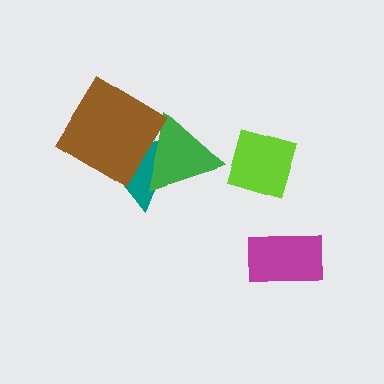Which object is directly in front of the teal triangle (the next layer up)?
The green triangle is directly in front of the teal triangle.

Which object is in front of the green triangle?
The brown diamond is in front of the green triangle.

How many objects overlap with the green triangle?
2 objects overlap with the green triangle.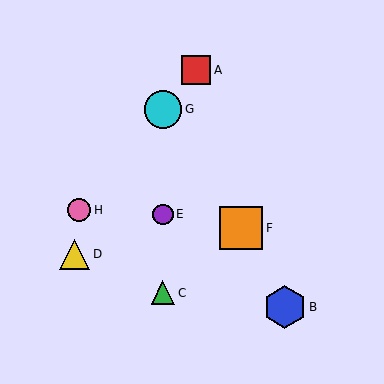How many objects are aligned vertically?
3 objects (C, E, G) are aligned vertically.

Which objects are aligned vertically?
Objects C, E, G are aligned vertically.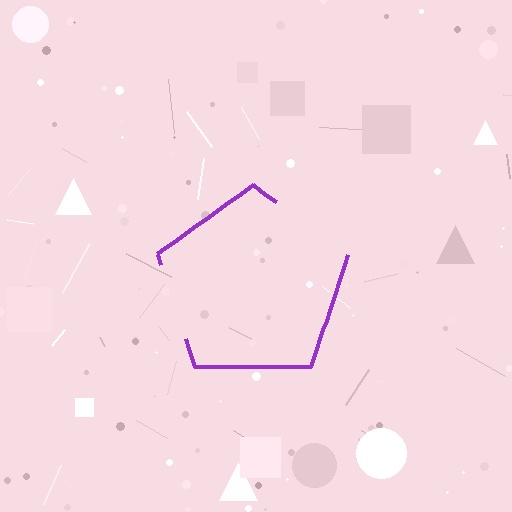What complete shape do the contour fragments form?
The contour fragments form a pentagon.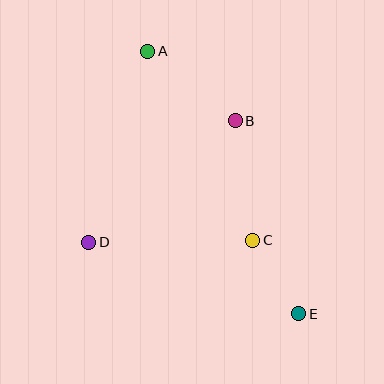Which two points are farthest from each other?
Points A and E are farthest from each other.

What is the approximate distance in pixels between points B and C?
The distance between B and C is approximately 121 pixels.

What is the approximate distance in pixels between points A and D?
The distance between A and D is approximately 200 pixels.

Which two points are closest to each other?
Points C and E are closest to each other.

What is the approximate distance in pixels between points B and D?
The distance between B and D is approximately 190 pixels.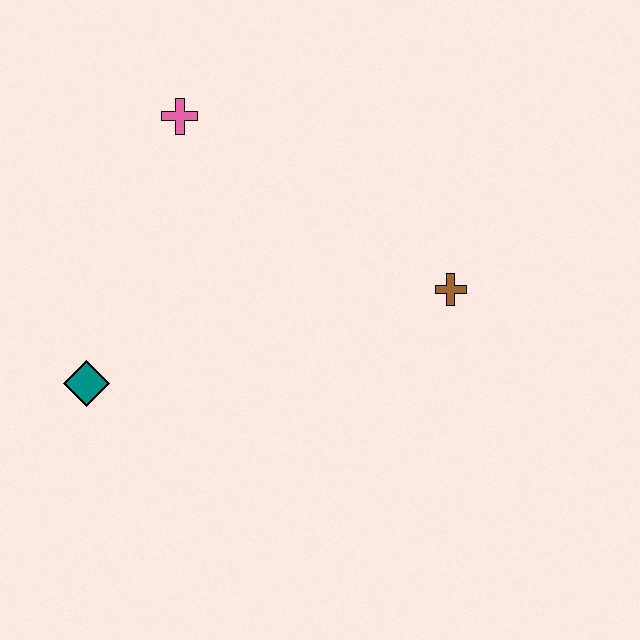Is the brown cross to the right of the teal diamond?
Yes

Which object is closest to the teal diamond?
The pink cross is closest to the teal diamond.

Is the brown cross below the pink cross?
Yes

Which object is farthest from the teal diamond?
The brown cross is farthest from the teal diamond.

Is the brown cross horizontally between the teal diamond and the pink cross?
No